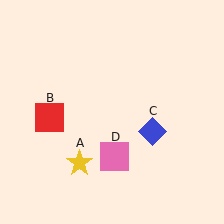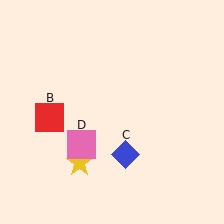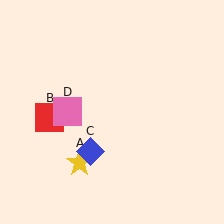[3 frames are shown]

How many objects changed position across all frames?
2 objects changed position: blue diamond (object C), pink square (object D).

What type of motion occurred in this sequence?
The blue diamond (object C), pink square (object D) rotated clockwise around the center of the scene.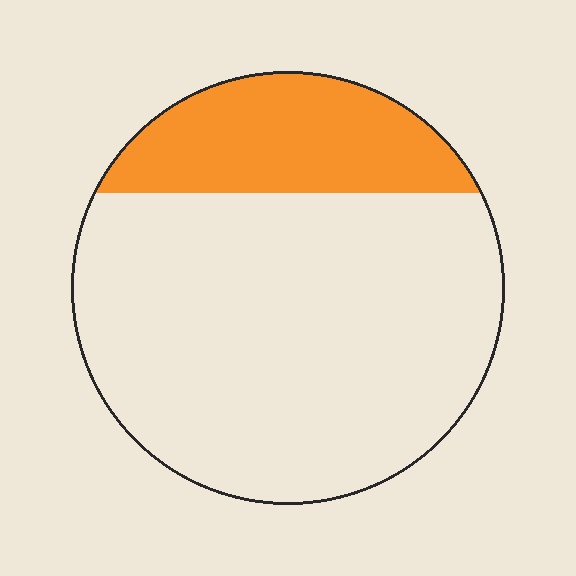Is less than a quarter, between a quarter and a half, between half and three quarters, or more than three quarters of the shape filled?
Less than a quarter.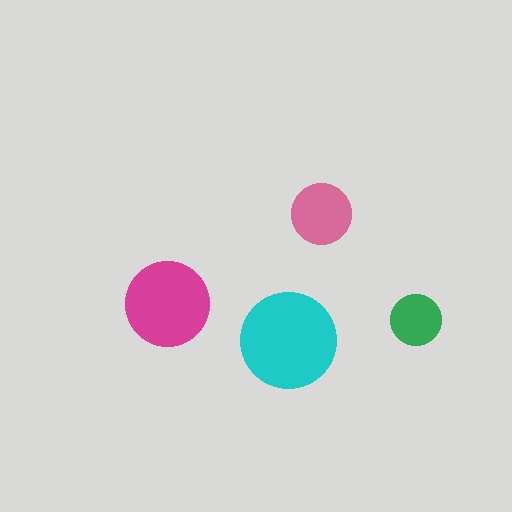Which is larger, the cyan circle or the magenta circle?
The cyan one.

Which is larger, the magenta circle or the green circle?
The magenta one.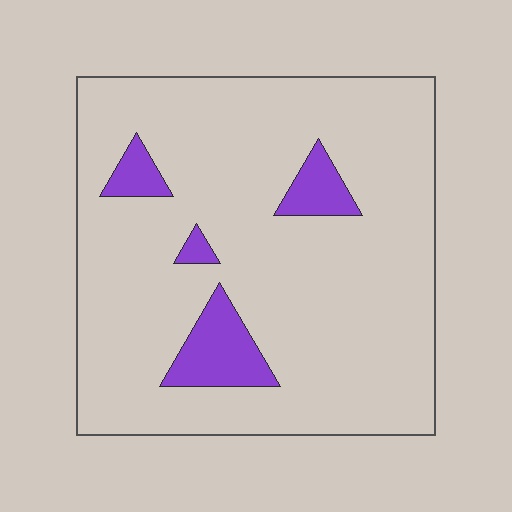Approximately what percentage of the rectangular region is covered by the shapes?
Approximately 10%.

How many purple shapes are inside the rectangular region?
4.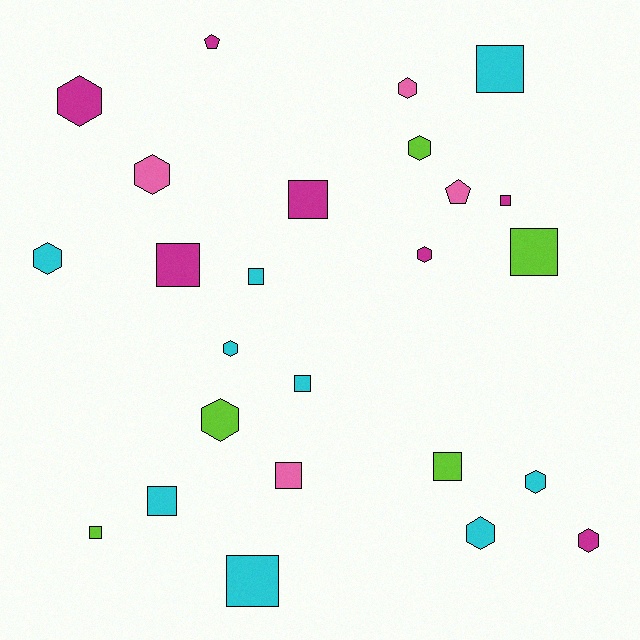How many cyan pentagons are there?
There are no cyan pentagons.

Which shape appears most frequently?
Square, with 12 objects.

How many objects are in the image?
There are 25 objects.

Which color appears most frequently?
Cyan, with 9 objects.